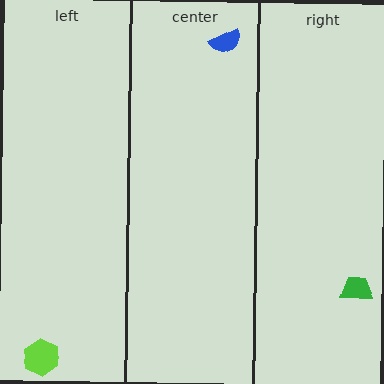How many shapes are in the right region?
1.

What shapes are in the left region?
The lime hexagon.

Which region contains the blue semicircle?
The center region.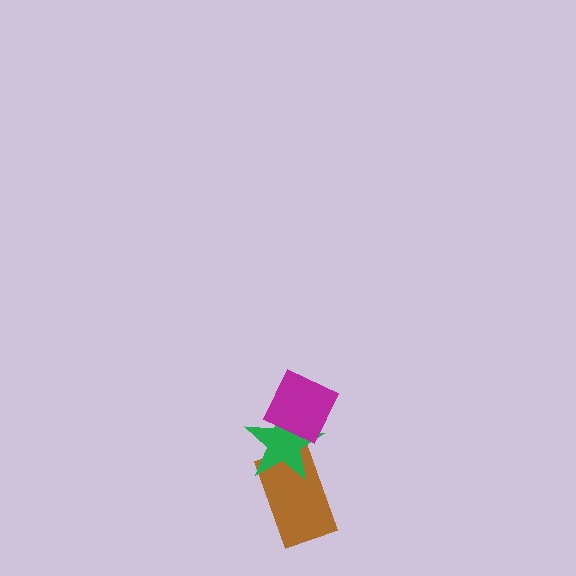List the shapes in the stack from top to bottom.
From top to bottom: the magenta diamond, the green star, the brown rectangle.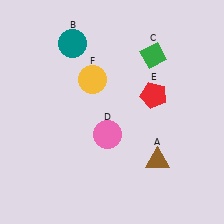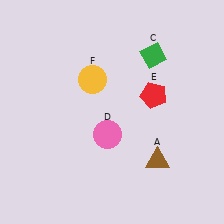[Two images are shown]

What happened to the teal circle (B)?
The teal circle (B) was removed in Image 2. It was in the top-left area of Image 1.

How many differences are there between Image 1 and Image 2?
There is 1 difference between the two images.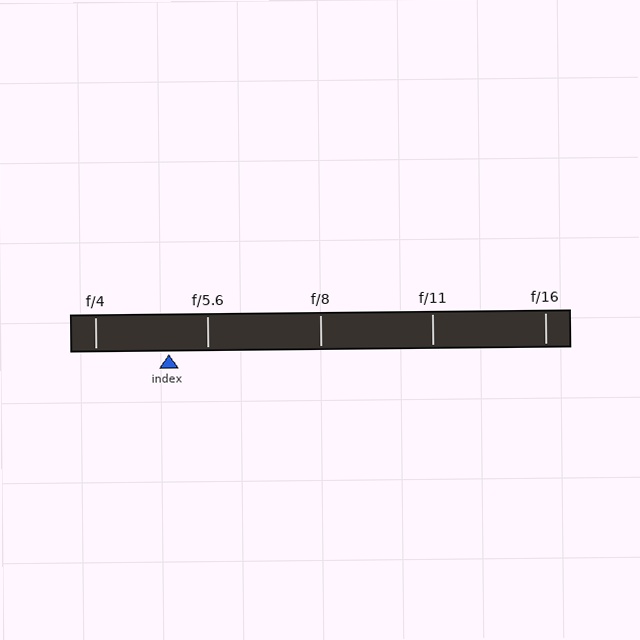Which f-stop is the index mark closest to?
The index mark is closest to f/5.6.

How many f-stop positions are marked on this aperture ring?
There are 5 f-stop positions marked.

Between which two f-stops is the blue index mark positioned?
The index mark is between f/4 and f/5.6.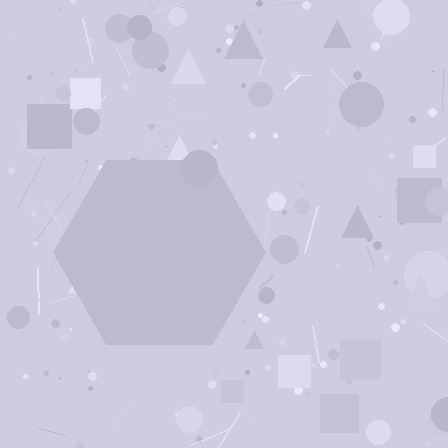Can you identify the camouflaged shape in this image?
The camouflaged shape is a hexagon.